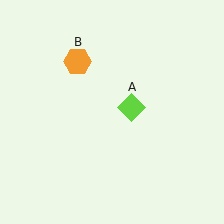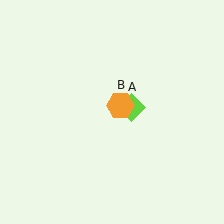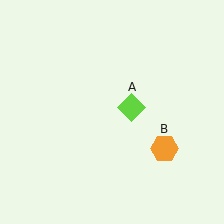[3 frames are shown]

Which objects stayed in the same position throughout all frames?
Lime diamond (object A) remained stationary.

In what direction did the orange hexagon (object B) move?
The orange hexagon (object B) moved down and to the right.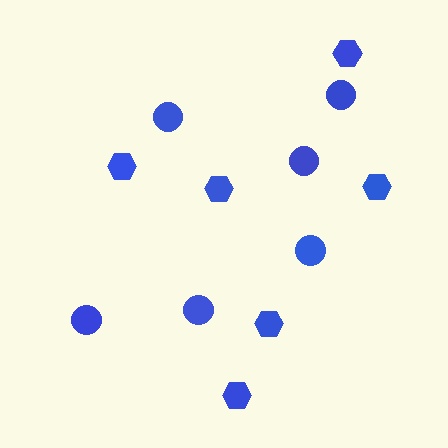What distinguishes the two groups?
There are 2 groups: one group of hexagons (6) and one group of circles (6).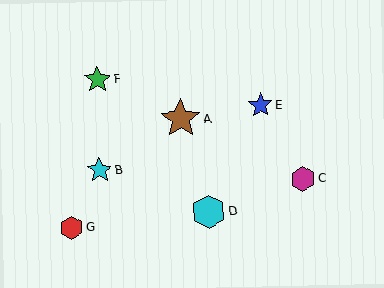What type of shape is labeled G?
Shape G is a red hexagon.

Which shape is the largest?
The brown star (labeled A) is the largest.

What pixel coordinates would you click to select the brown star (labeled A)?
Click at (181, 119) to select the brown star A.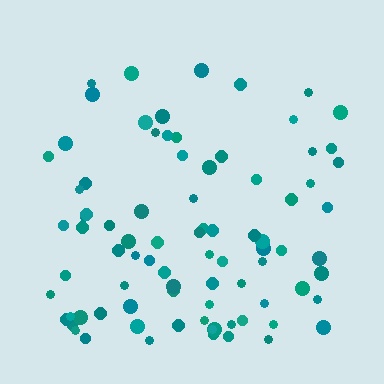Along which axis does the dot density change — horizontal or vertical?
Vertical.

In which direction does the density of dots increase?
From top to bottom, with the bottom side densest.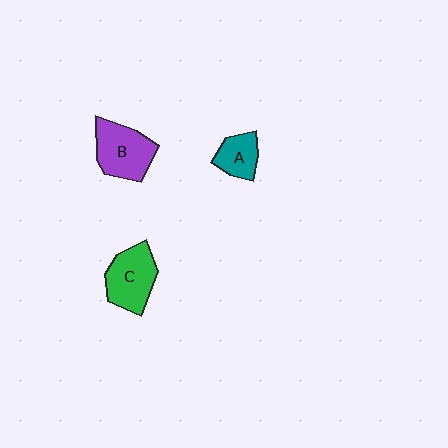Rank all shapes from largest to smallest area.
From largest to smallest: B (purple), C (green), A (teal).